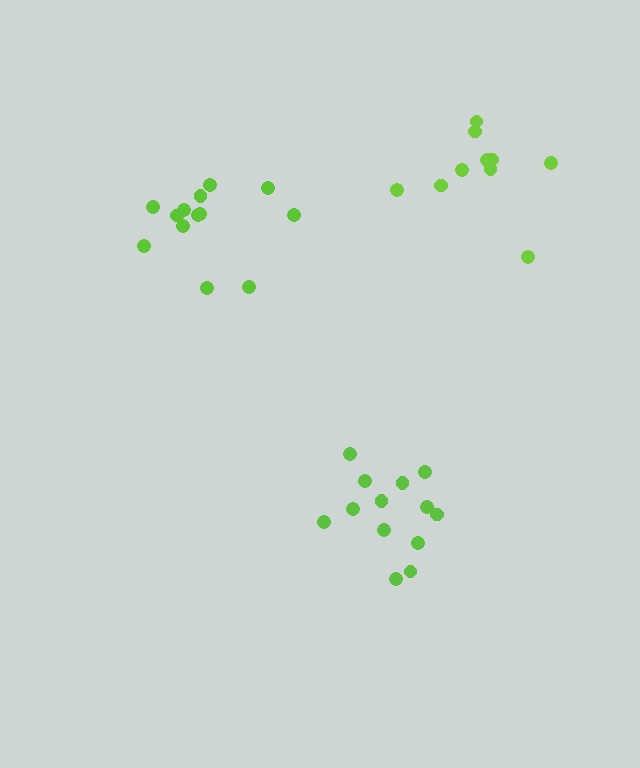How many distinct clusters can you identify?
There are 3 distinct clusters.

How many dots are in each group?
Group 1: 10 dots, Group 2: 13 dots, Group 3: 13 dots (36 total).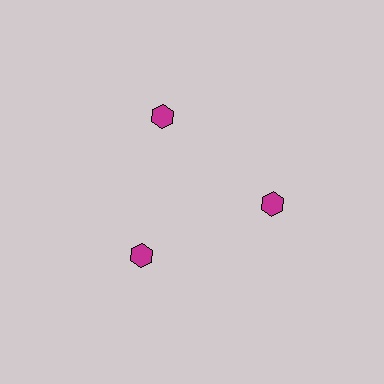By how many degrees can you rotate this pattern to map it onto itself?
The pattern maps onto itself every 120 degrees of rotation.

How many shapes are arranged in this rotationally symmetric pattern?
There are 3 shapes, arranged in 3 groups of 1.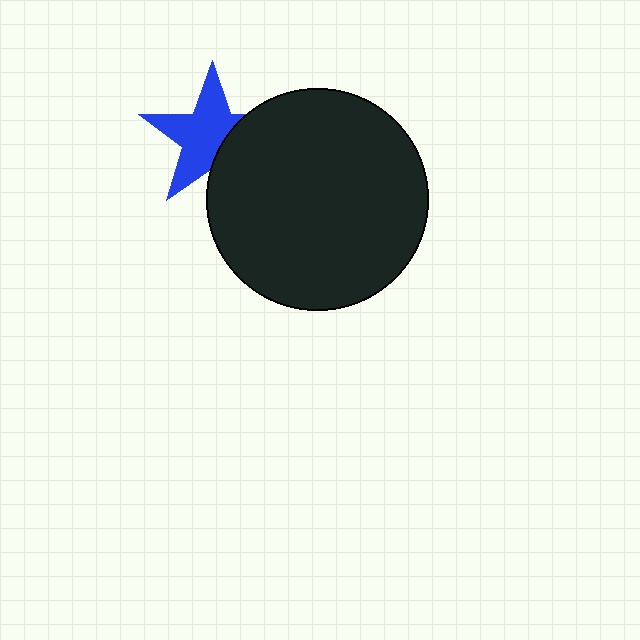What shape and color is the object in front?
The object in front is a black circle.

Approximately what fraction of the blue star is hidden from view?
Roughly 33% of the blue star is hidden behind the black circle.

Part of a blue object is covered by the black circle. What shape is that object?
It is a star.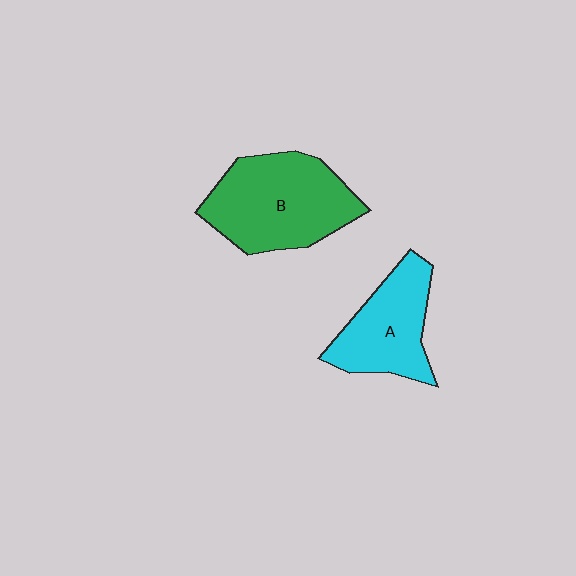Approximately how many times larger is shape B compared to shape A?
Approximately 1.4 times.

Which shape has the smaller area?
Shape A (cyan).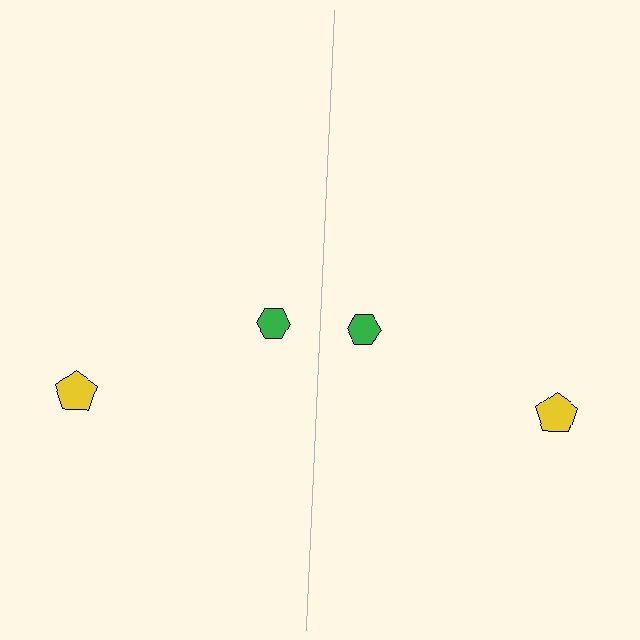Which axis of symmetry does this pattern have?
The pattern has a vertical axis of symmetry running through the center of the image.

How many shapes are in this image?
There are 4 shapes in this image.